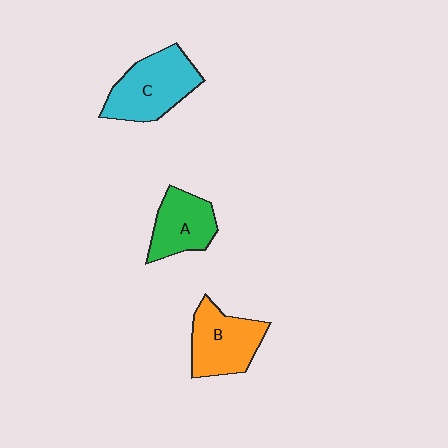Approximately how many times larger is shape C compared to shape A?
Approximately 1.4 times.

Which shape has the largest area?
Shape C (cyan).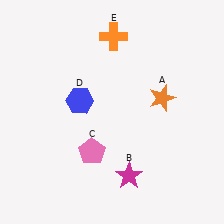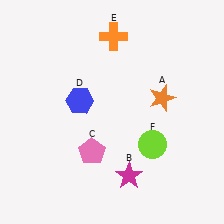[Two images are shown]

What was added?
A lime circle (F) was added in Image 2.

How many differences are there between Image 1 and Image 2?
There is 1 difference between the two images.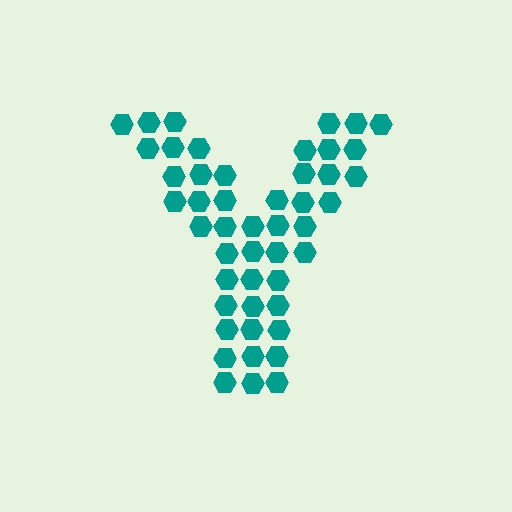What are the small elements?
The small elements are hexagons.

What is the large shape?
The large shape is the letter Y.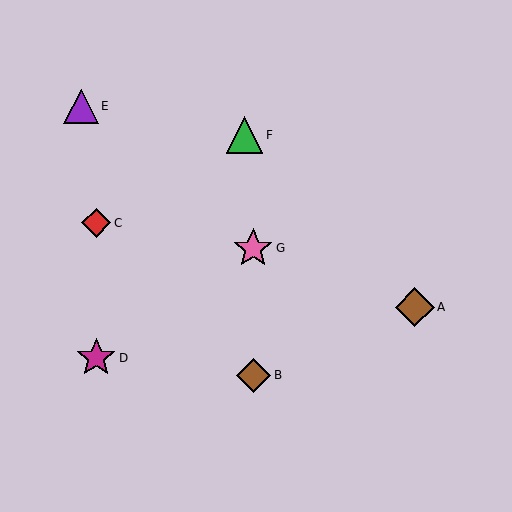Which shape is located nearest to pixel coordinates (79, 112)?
The purple triangle (labeled E) at (81, 106) is nearest to that location.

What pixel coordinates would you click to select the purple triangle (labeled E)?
Click at (81, 106) to select the purple triangle E.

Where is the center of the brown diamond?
The center of the brown diamond is at (254, 375).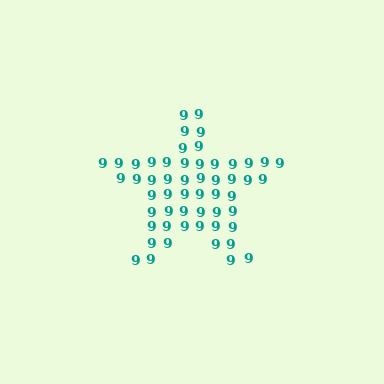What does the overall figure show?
The overall figure shows a star.